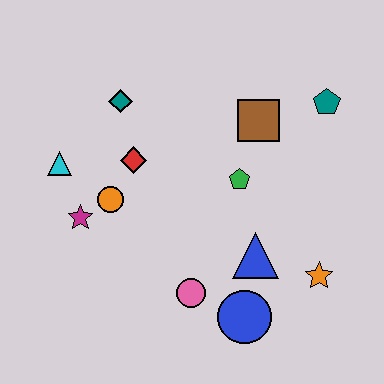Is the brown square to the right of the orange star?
No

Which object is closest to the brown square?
The green pentagon is closest to the brown square.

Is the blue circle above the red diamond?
No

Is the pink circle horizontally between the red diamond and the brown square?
Yes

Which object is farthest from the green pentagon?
The cyan triangle is farthest from the green pentagon.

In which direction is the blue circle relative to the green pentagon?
The blue circle is below the green pentagon.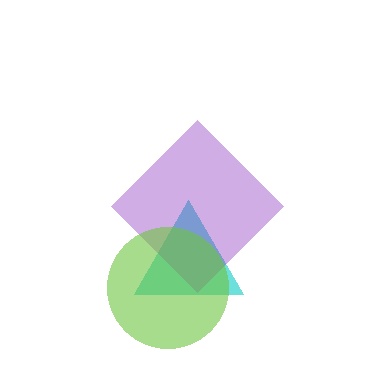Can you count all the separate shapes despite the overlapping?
Yes, there are 3 separate shapes.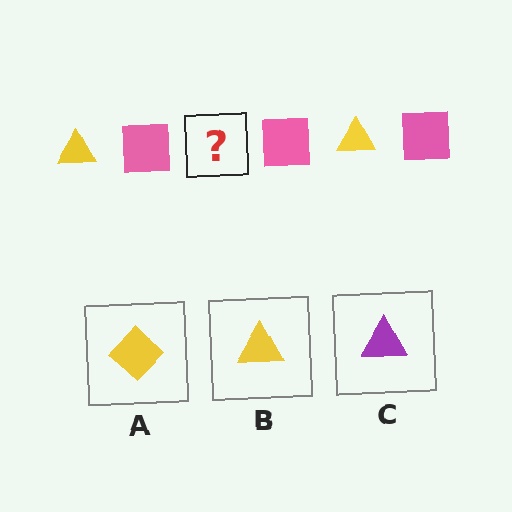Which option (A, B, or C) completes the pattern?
B.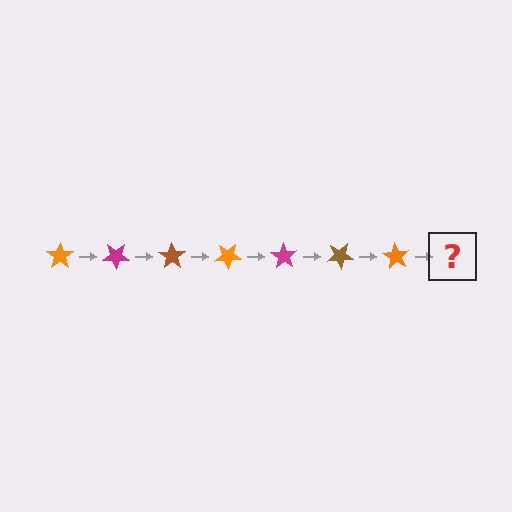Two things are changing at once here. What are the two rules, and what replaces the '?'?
The two rules are that it rotates 35 degrees each step and the color cycles through orange, magenta, and brown. The '?' should be a magenta star, rotated 245 degrees from the start.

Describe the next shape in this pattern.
It should be a magenta star, rotated 245 degrees from the start.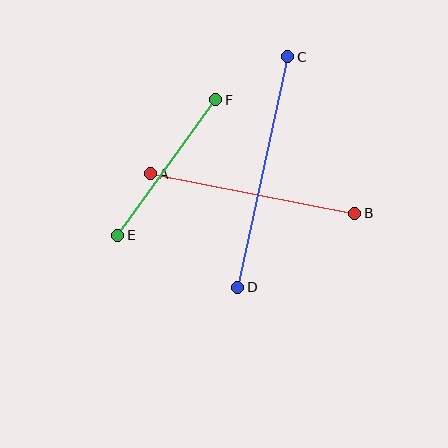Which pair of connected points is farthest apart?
Points C and D are farthest apart.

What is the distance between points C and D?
The distance is approximately 236 pixels.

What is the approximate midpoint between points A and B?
The midpoint is at approximately (253, 194) pixels.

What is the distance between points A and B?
The distance is approximately 208 pixels.